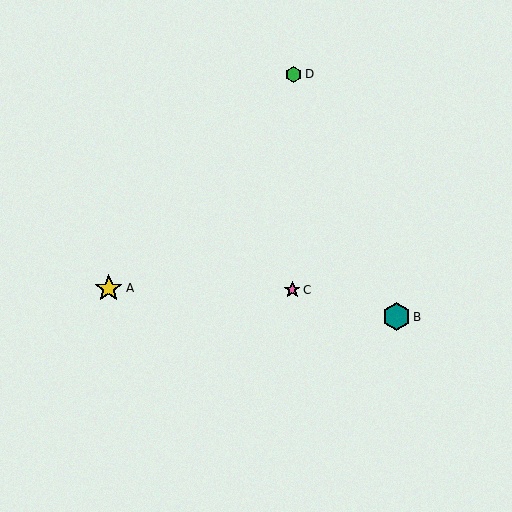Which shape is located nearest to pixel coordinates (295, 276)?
The pink star (labeled C) at (292, 290) is nearest to that location.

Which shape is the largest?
The teal hexagon (labeled B) is the largest.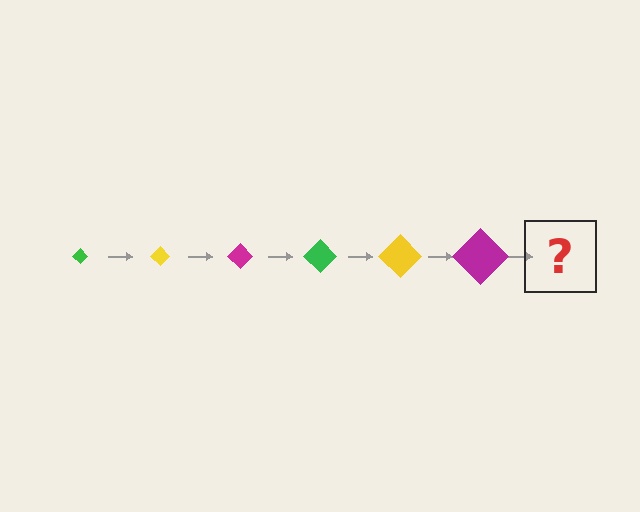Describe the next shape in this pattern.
It should be a green diamond, larger than the previous one.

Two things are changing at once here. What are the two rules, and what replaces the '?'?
The two rules are that the diamond grows larger each step and the color cycles through green, yellow, and magenta. The '?' should be a green diamond, larger than the previous one.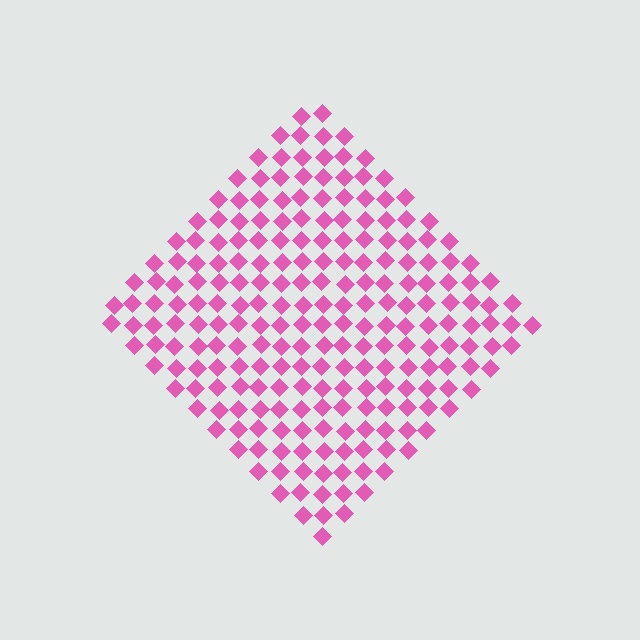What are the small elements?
The small elements are diamonds.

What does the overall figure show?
The overall figure shows a diamond.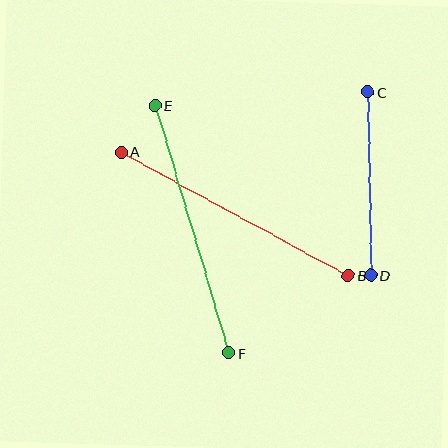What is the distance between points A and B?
The distance is approximately 259 pixels.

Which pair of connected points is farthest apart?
Points A and B are farthest apart.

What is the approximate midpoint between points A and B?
The midpoint is at approximately (235, 214) pixels.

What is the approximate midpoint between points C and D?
The midpoint is at approximately (369, 184) pixels.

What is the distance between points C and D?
The distance is approximately 183 pixels.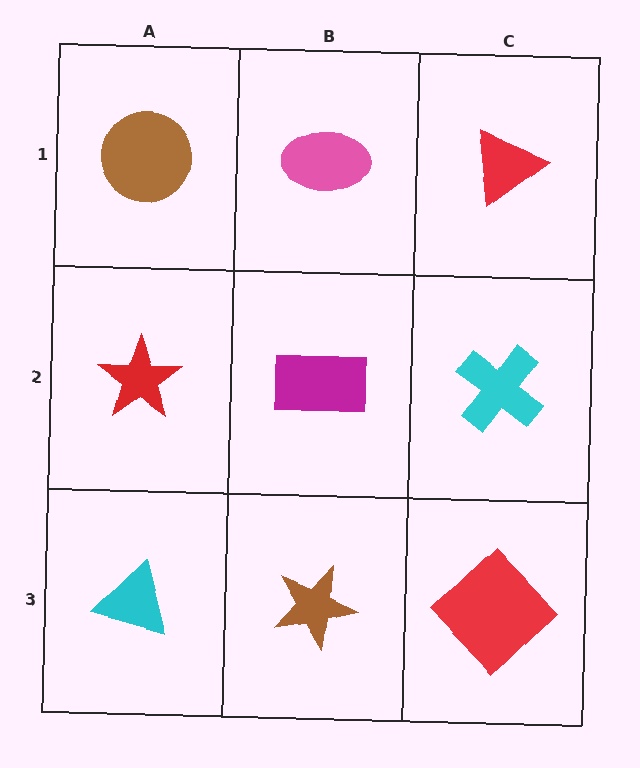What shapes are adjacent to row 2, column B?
A pink ellipse (row 1, column B), a brown star (row 3, column B), a red star (row 2, column A), a cyan cross (row 2, column C).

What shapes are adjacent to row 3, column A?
A red star (row 2, column A), a brown star (row 3, column B).